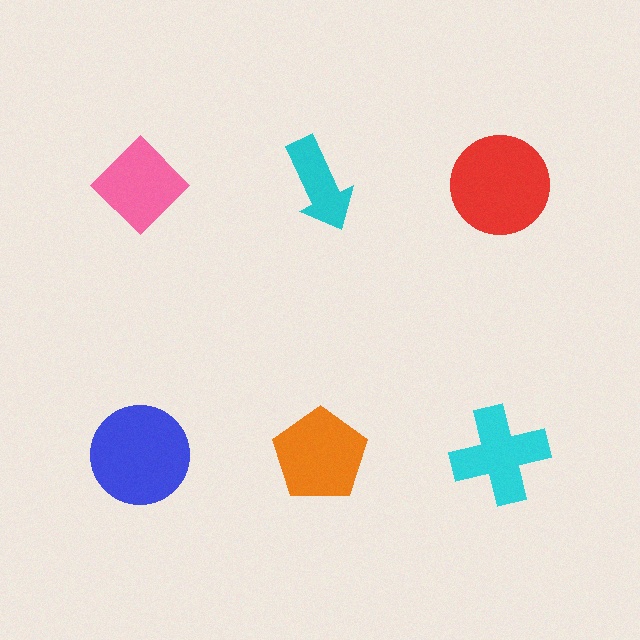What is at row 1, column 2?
A cyan arrow.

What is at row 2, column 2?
An orange pentagon.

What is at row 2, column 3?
A cyan cross.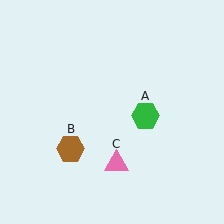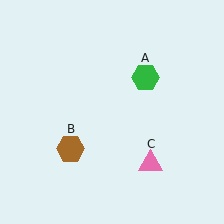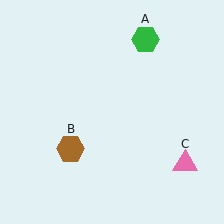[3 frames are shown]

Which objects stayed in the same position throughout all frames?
Brown hexagon (object B) remained stationary.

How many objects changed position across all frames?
2 objects changed position: green hexagon (object A), pink triangle (object C).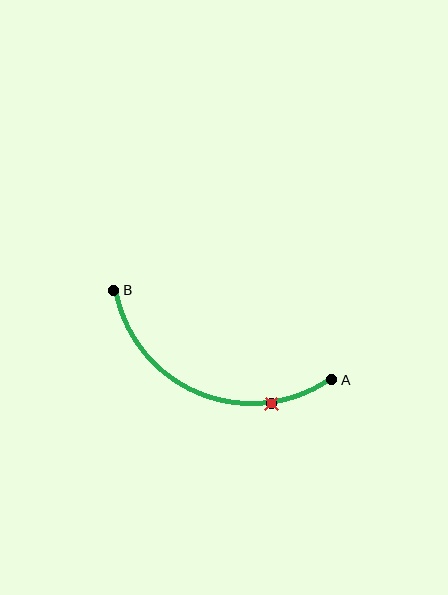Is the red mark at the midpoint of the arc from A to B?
No. The red mark lies on the arc but is closer to endpoint A. The arc midpoint would be at the point on the curve equidistant along the arc from both A and B.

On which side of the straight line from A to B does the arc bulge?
The arc bulges below the straight line connecting A and B.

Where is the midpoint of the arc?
The arc midpoint is the point on the curve farthest from the straight line joining A and B. It sits below that line.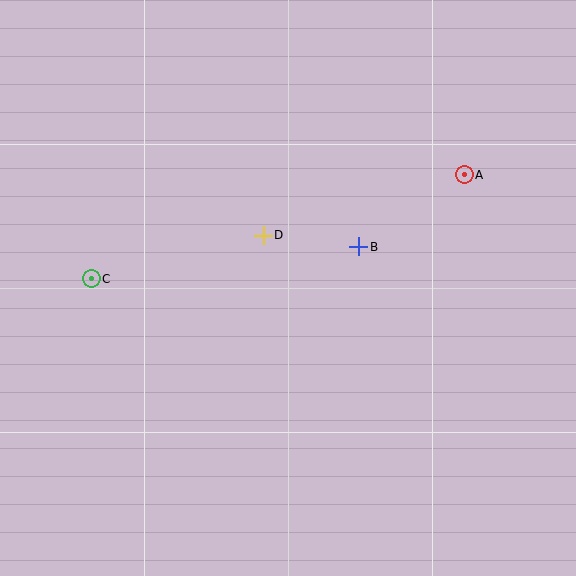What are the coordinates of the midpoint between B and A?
The midpoint between B and A is at (412, 211).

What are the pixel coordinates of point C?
Point C is at (91, 279).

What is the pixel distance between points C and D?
The distance between C and D is 177 pixels.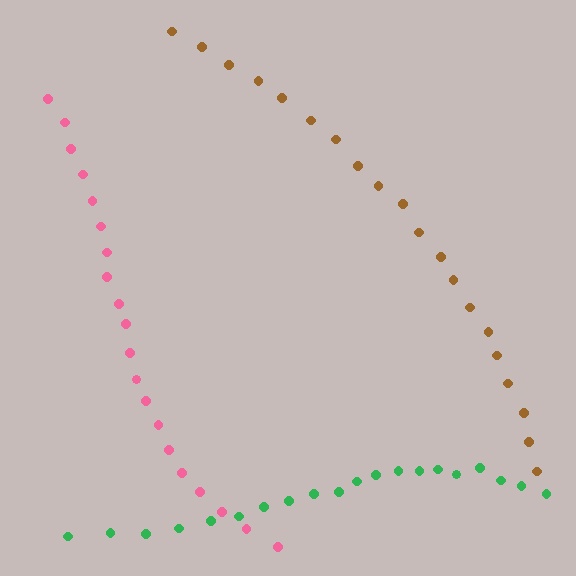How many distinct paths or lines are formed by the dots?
There are 3 distinct paths.